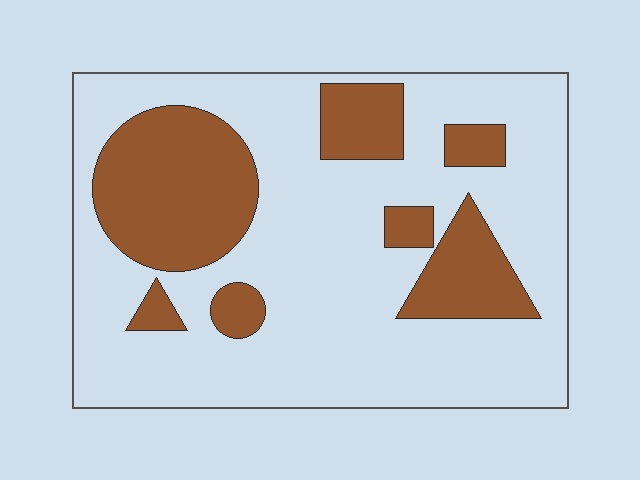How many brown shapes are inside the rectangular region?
7.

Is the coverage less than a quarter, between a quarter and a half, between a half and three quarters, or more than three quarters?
Between a quarter and a half.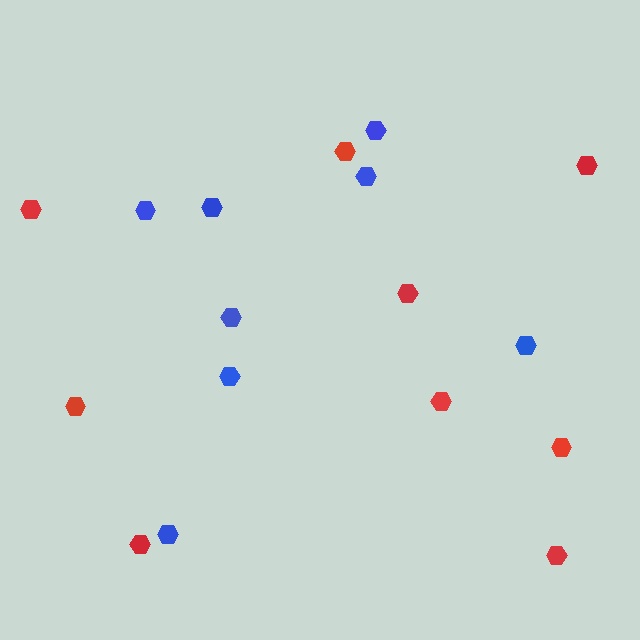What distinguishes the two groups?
There are 2 groups: one group of red hexagons (9) and one group of blue hexagons (8).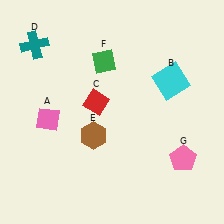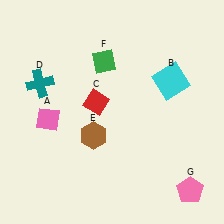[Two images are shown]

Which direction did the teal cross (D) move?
The teal cross (D) moved down.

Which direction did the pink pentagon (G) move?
The pink pentagon (G) moved down.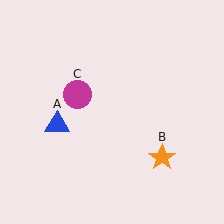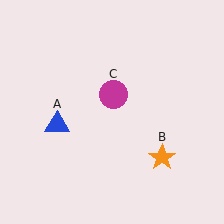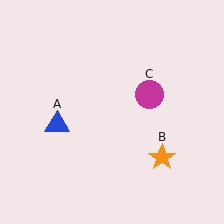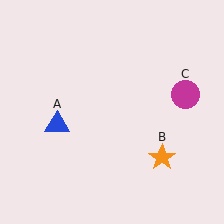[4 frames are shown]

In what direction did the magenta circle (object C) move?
The magenta circle (object C) moved right.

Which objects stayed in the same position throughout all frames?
Blue triangle (object A) and orange star (object B) remained stationary.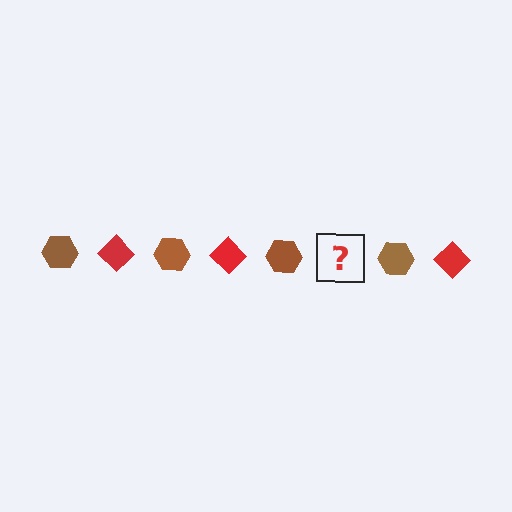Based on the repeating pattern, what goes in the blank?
The blank should be a red diamond.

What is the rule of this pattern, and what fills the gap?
The rule is that the pattern alternates between brown hexagon and red diamond. The gap should be filled with a red diamond.